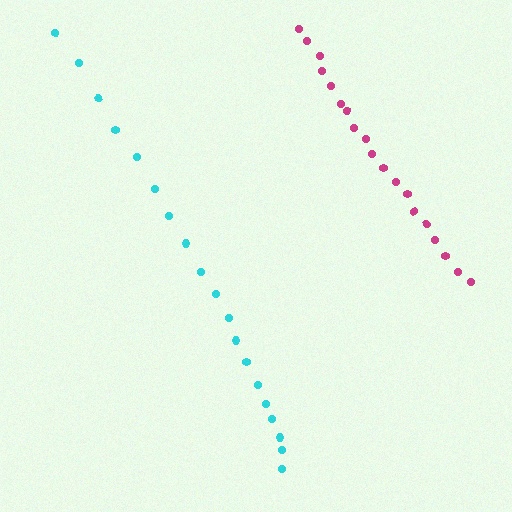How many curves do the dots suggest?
There are 2 distinct paths.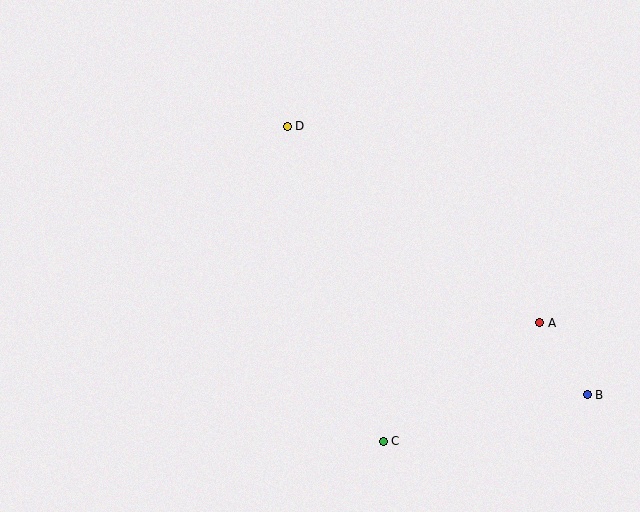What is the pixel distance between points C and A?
The distance between C and A is 196 pixels.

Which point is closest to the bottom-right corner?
Point B is closest to the bottom-right corner.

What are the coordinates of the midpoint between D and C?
The midpoint between D and C is at (335, 284).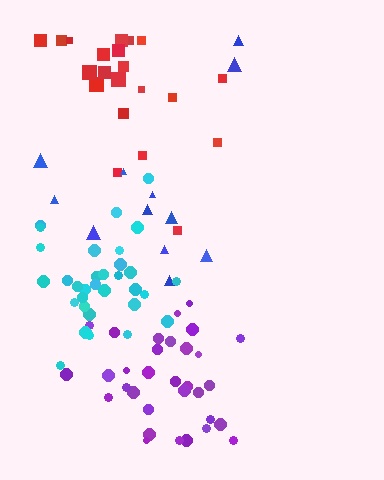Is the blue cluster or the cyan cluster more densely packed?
Cyan.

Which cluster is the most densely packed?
Purple.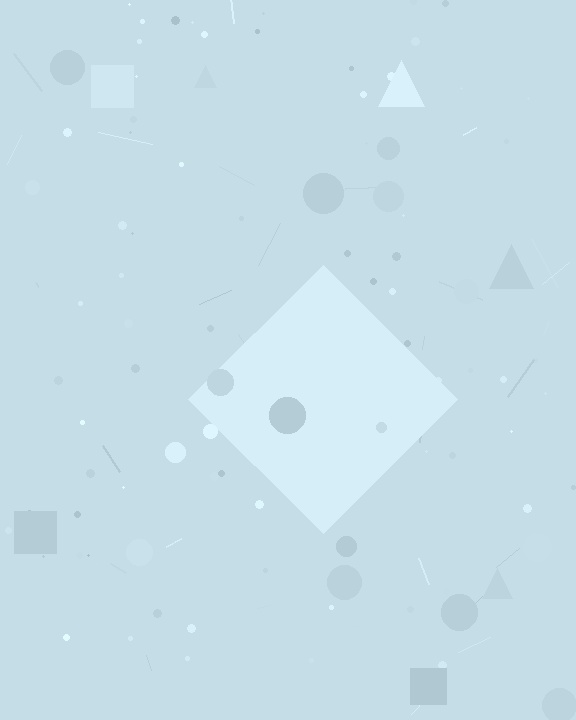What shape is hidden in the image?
A diamond is hidden in the image.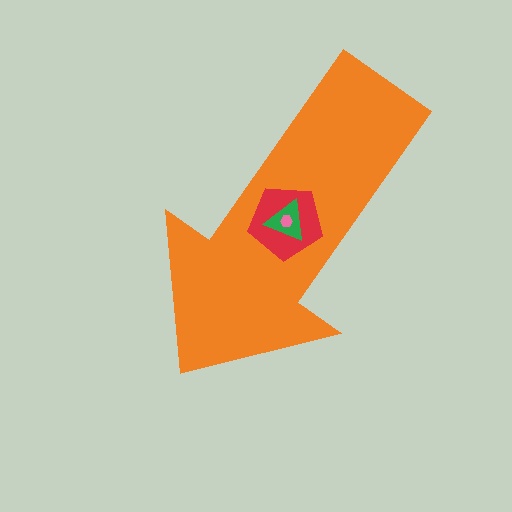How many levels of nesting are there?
4.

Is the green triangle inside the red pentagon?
Yes.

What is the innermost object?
The pink hexagon.